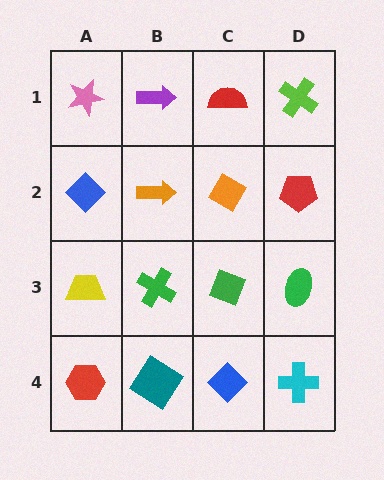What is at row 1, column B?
A purple arrow.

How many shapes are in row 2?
4 shapes.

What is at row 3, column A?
A yellow trapezoid.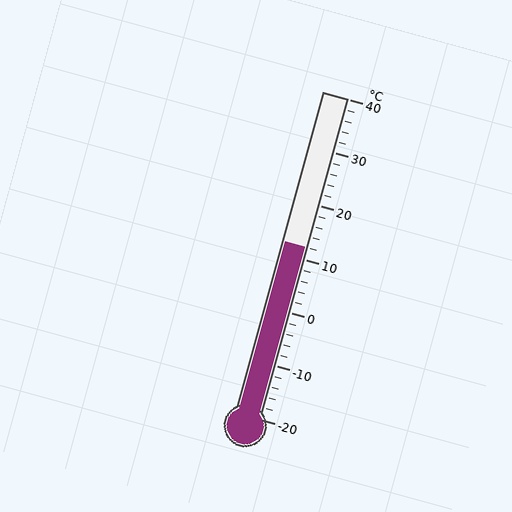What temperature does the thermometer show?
The thermometer shows approximately 12°C.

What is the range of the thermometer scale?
The thermometer scale ranges from -20°C to 40°C.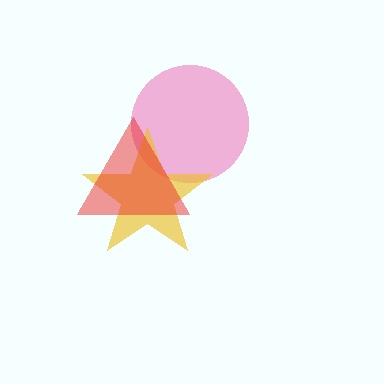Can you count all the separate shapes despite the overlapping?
Yes, there are 3 separate shapes.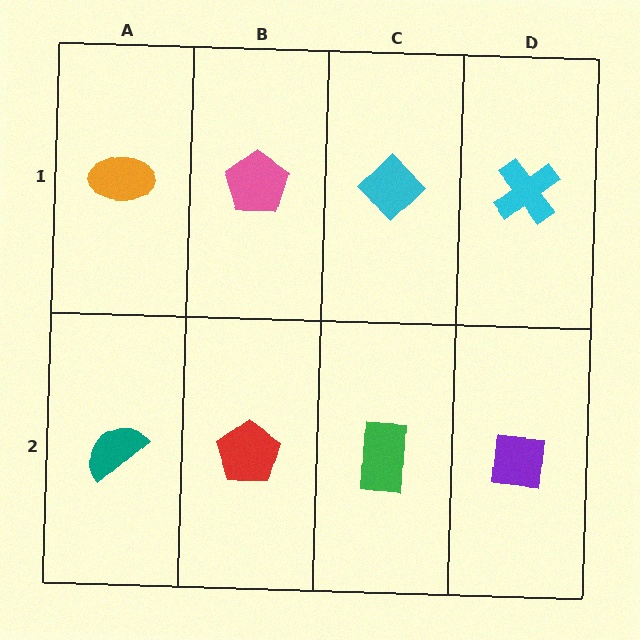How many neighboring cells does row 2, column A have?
2.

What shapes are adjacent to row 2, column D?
A cyan cross (row 1, column D), a green rectangle (row 2, column C).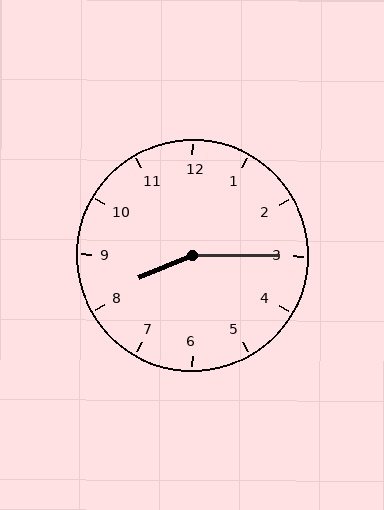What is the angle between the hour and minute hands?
Approximately 158 degrees.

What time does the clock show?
8:15.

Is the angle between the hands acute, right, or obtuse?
It is obtuse.